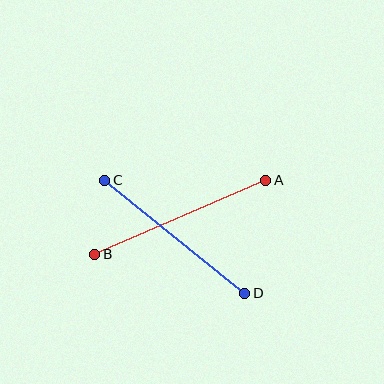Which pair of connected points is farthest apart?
Points A and B are farthest apart.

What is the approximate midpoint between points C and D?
The midpoint is at approximately (175, 237) pixels.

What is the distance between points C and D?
The distance is approximately 180 pixels.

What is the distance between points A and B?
The distance is approximately 186 pixels.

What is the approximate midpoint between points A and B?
The midpoint is at approximately (180, 217) pixels.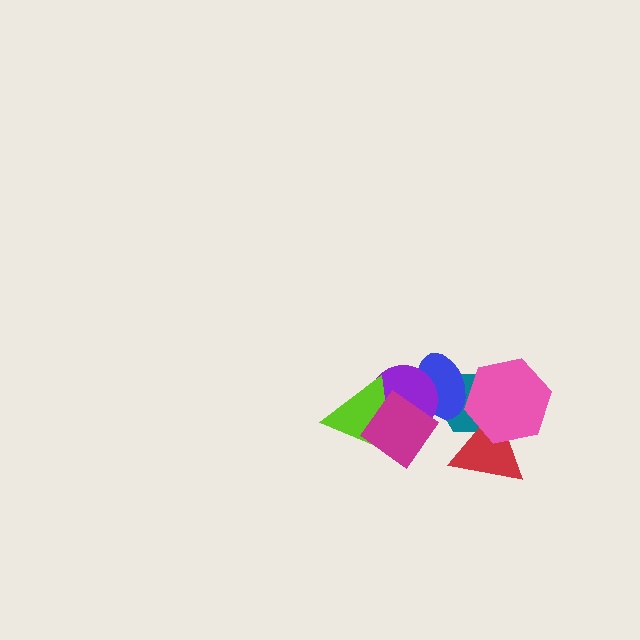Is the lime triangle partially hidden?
Yes, it is partially covered by another shape.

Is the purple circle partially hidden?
Yes, it is partially covered by another shape.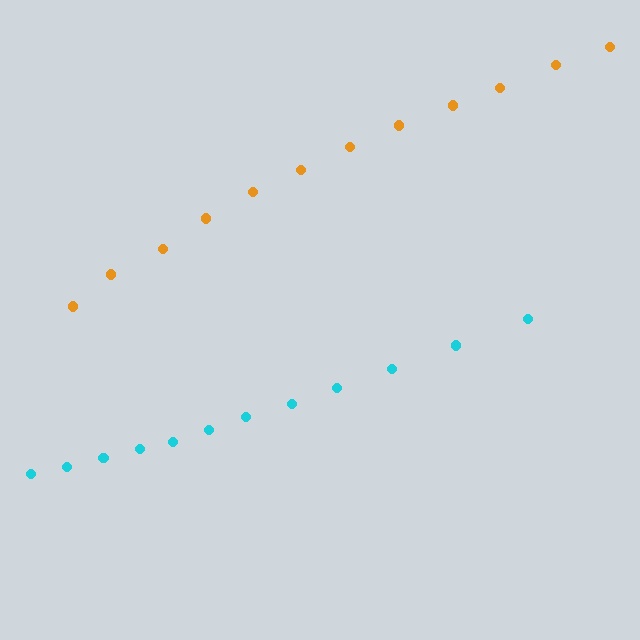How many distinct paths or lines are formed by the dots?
There are 2 distinct paths.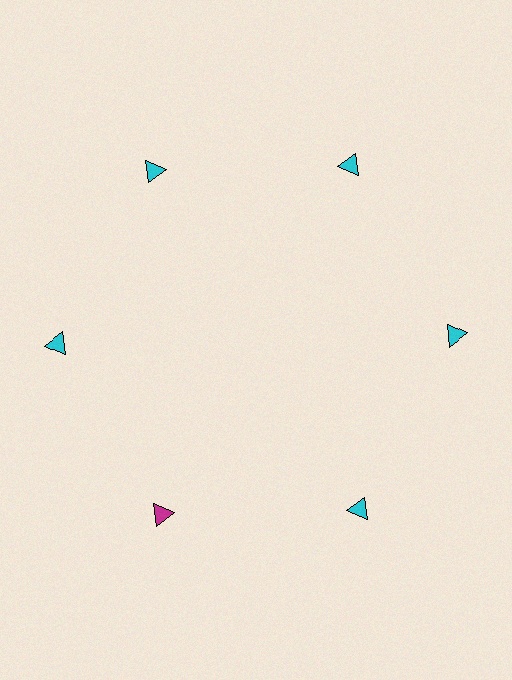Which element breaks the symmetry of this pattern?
The magenta triangle at roughly the 7 o'clock position breaks the symmetry. All other shapes are cyan triangles.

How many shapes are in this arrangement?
There are 6 shapes arranged in a ring pattern.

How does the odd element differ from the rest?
It has a different color: magenta instead of cyan.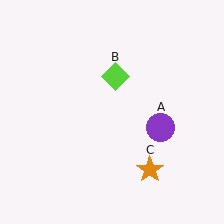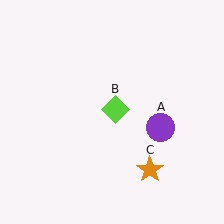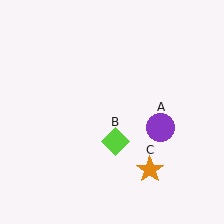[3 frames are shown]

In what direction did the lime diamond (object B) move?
The lime diamond (object B) moved down.